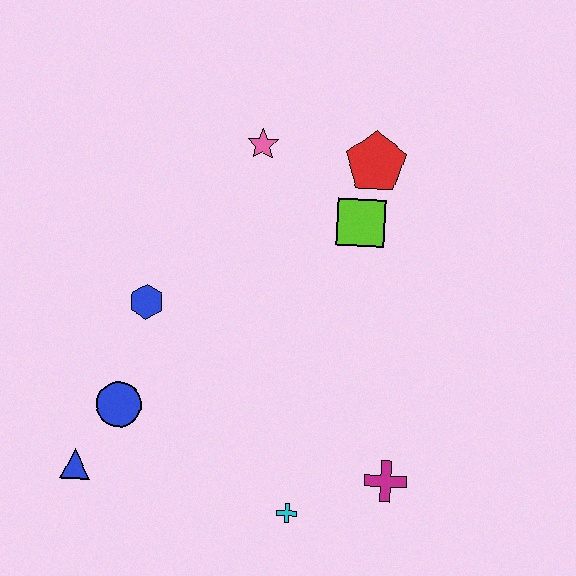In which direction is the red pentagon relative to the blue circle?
The red pentagon is above the blue circle.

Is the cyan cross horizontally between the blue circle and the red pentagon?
Yes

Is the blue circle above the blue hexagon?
No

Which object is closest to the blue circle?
The blue triangle is closest to the blue circle.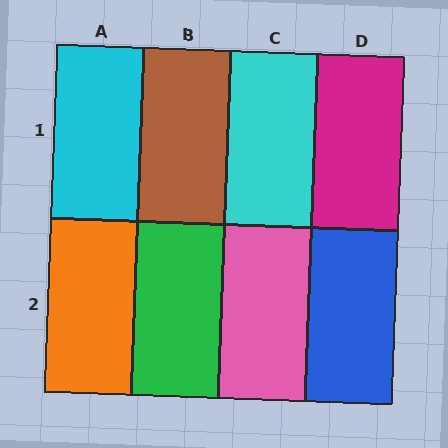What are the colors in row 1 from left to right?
Cyan, brown, cyan, magenta.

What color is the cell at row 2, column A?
Orange.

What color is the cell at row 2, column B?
Green.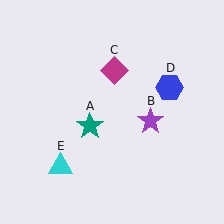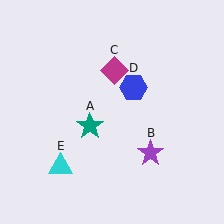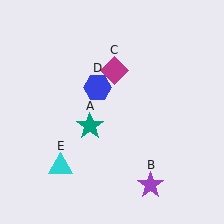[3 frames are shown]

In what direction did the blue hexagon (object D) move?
The blue hexagon (object D) moved left.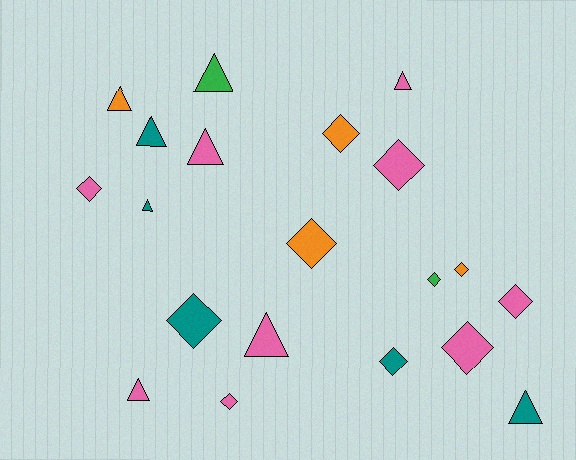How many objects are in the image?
There are 20 objects.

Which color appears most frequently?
Pink, with 9 objects.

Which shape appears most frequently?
Diamond, with 11 objects.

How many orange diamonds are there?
There are 3 orange diamonds.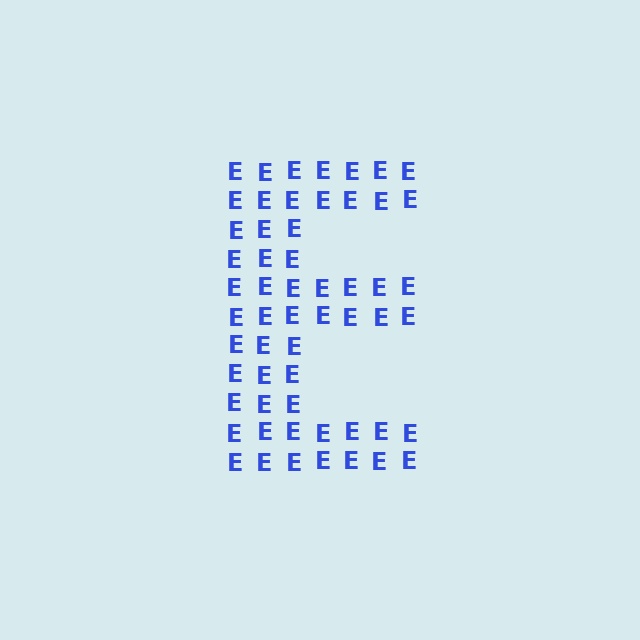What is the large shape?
The large shape is the letter E.